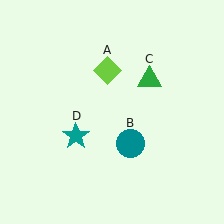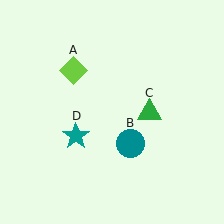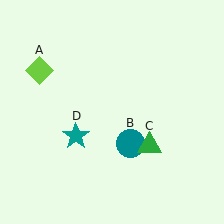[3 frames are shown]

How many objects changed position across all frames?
2 objects changed position: lime diamond (object A), green triangle (object C).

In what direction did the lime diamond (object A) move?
The lime diamond (object A) moved left.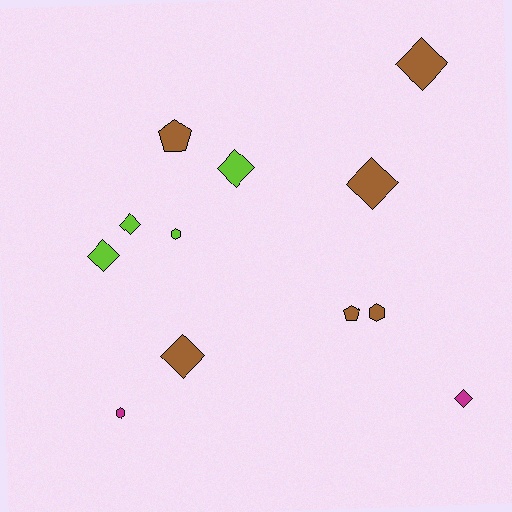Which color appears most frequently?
Brown, with 6 objects.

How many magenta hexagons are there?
There is 1 magenta hexagon.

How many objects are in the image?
There are 12 objects.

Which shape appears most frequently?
Diamond, with 7 objects.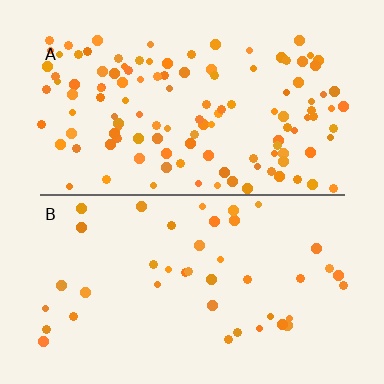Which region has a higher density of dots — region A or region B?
A (the top).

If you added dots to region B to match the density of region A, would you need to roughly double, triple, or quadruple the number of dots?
Approximately triple.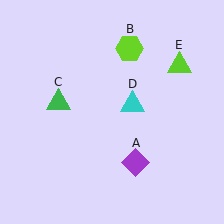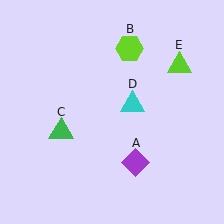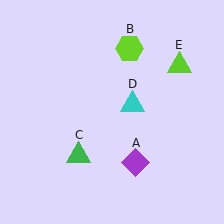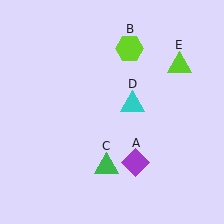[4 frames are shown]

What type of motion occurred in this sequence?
The green triangle (object C) rotated counterclockwise around the center of the scene.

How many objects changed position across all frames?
1 object changed position: green triangle (object C).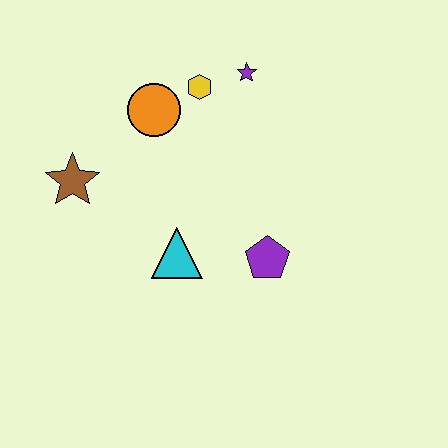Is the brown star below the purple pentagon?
No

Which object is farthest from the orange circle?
The purple pentagon is farthest from the orange circle.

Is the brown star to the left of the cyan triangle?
Yes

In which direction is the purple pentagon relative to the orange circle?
The purple pentagon is below the orange circle.